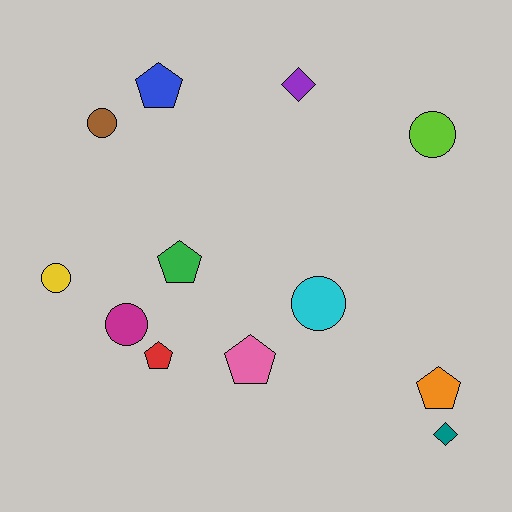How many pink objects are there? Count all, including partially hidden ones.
There is 1 pink object.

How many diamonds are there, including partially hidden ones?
There are 2 diamonds.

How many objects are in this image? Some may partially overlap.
There are 12 objects.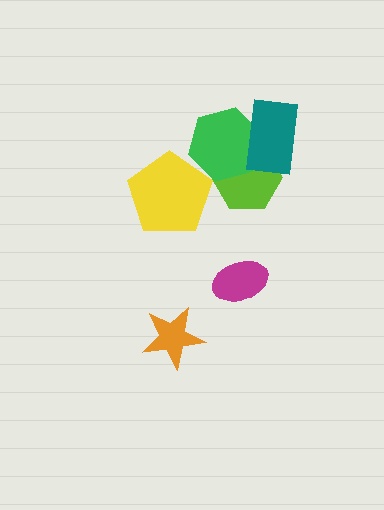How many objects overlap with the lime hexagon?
2 objects overlap with the lime hexagon.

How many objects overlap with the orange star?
0 objects overlap with the orange star.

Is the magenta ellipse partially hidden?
No, no other shape covers it.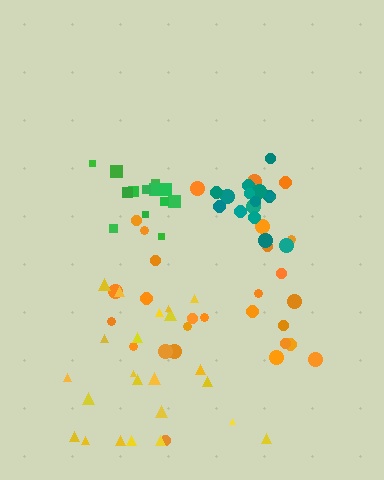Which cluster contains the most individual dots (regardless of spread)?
Orange (28).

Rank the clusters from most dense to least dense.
teal, green, orange, yellow.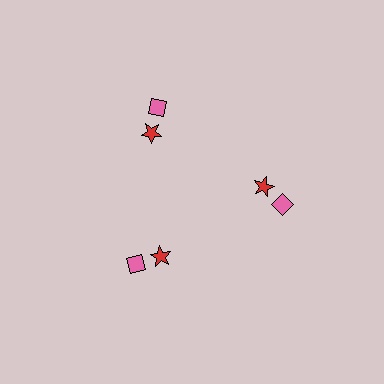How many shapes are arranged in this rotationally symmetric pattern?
There are 6 shapes, arranged in 3 groups of 2.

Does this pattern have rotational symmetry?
Yes, this pattern has 3-fold rotational symmetry. It looks the same after rotating 120 degrees around the center.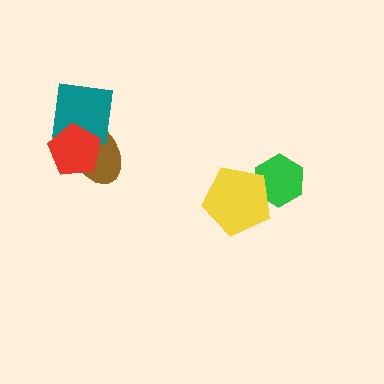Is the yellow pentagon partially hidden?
No, no other shape covers it.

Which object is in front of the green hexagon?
The yellow pentagon is in front of the green hexagon.